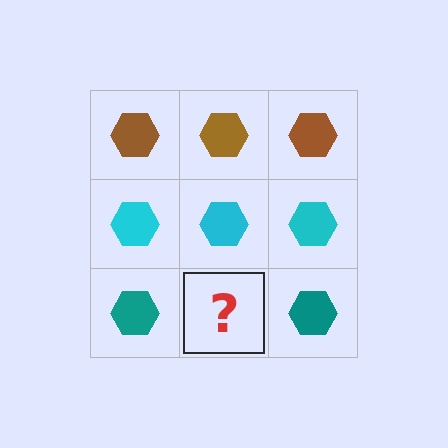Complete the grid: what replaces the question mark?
The question mark should be replaced with a teal hexagon.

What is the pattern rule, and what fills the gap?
The rule is that each row has a consistent color. The gap should be filled with a teal hexagon.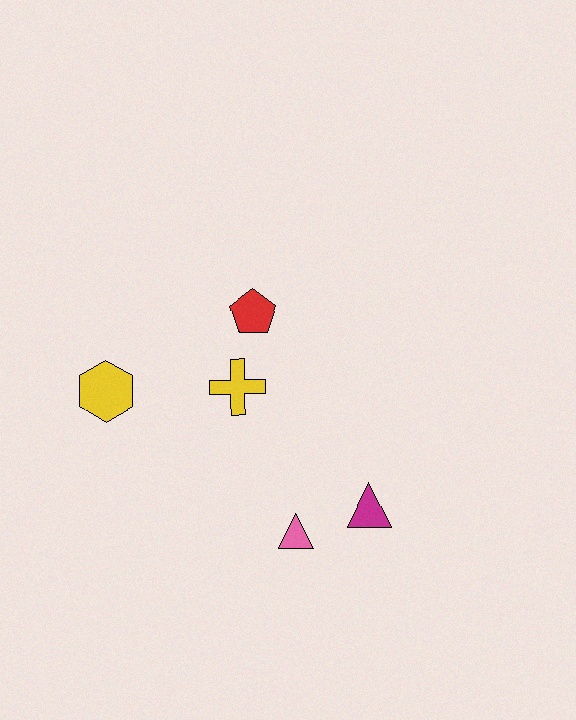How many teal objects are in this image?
There are no teal objects.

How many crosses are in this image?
There is 1 cross.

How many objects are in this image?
There are 5 objects.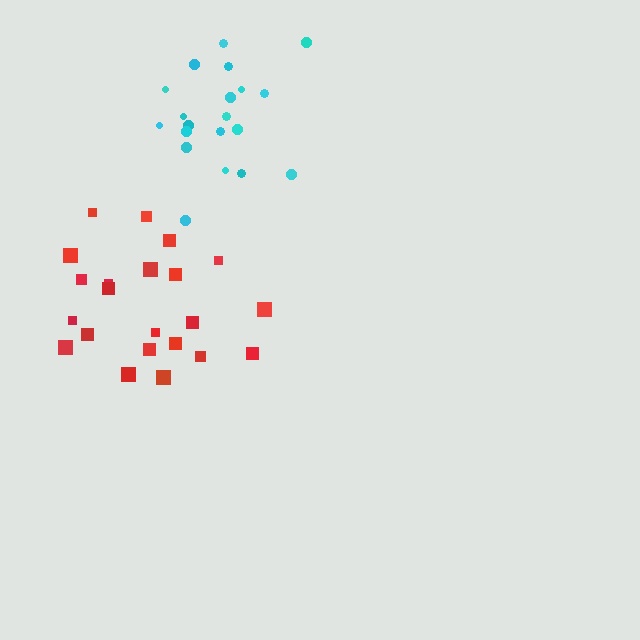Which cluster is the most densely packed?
Cyan.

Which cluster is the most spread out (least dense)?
Red.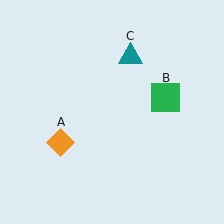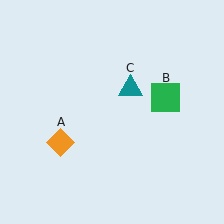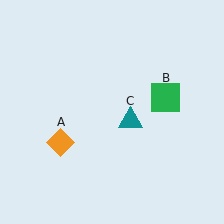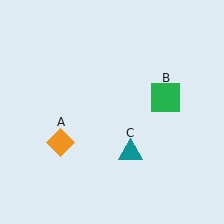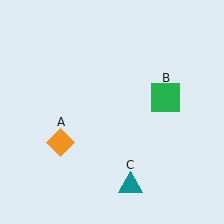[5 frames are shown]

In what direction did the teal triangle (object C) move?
The teal triangle (object C) moved down.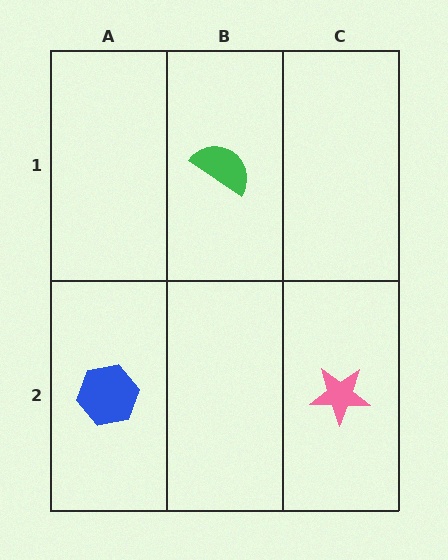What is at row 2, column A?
A blue hexagon.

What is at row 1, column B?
A green semicircle.